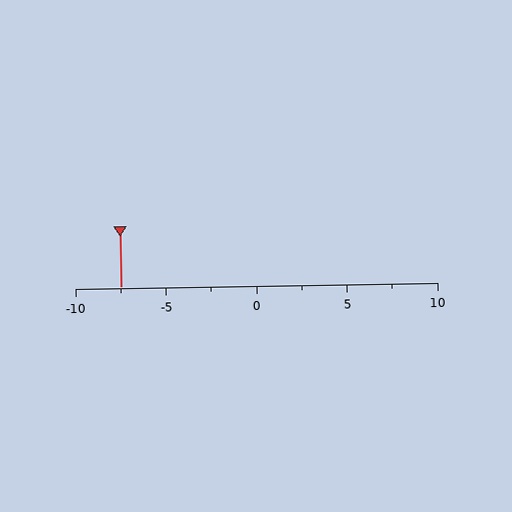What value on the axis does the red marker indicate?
The marker indicates approximately -7.5.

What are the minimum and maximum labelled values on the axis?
The axis runs from -10 to 10.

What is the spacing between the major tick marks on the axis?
The major ticks are spaced 5 apart.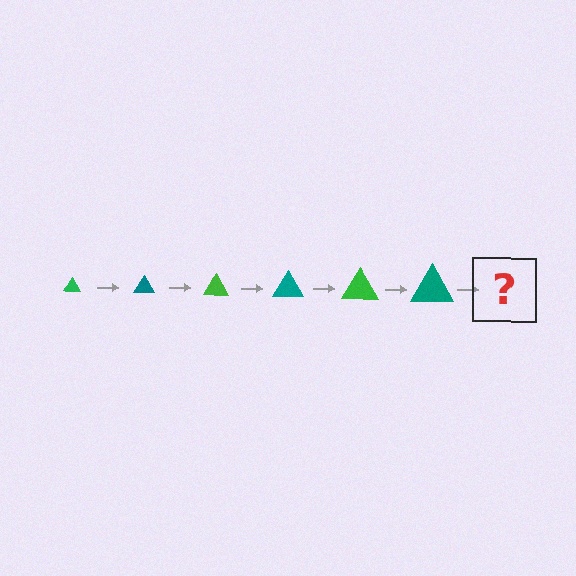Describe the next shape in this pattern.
It should be a green triangle, larger than the previous one.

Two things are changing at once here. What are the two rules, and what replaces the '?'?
The two rules are that the triangle grows larger each step and the color cycles through green and teal. The '?' should be a green triangle, larger than the previous one.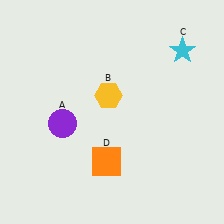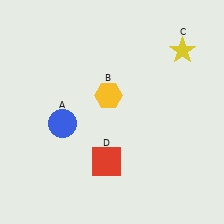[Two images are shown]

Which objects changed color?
A changed from purple to blue. C changed from cyan to yellow. D changed from orange to red.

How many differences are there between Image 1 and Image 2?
There are 3 differences between the two images.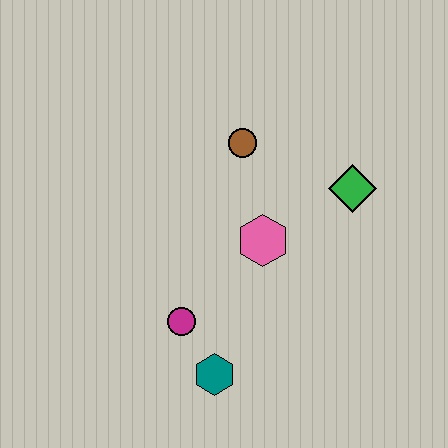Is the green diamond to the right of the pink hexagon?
Yes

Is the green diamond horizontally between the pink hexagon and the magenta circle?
No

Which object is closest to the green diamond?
The pink hexagon is closest to the green diamond.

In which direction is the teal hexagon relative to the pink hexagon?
The teal hexagon is below the pink hexagon.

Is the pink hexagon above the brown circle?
No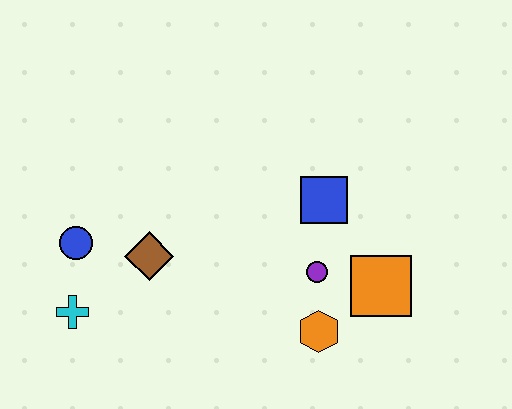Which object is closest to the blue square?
The purple circle is closest to the blue square.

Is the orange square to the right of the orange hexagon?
Yes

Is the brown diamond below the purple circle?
No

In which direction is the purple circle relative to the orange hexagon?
The purple circle is above the orange hexagon.